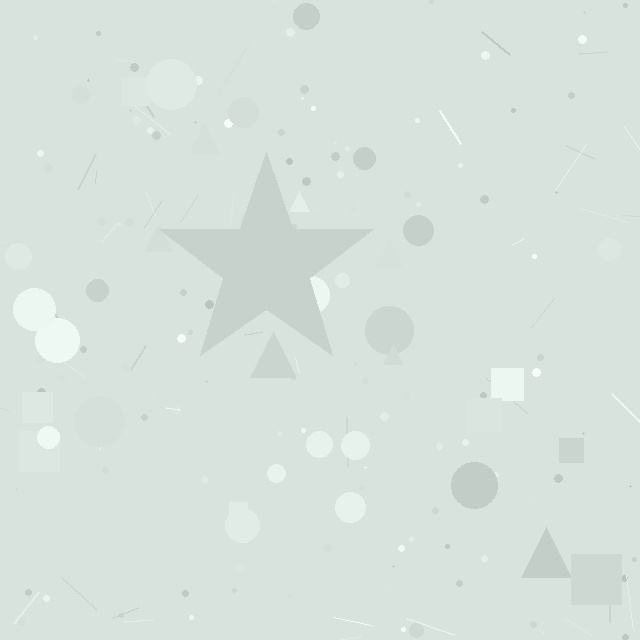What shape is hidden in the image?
A star is hidden in the image.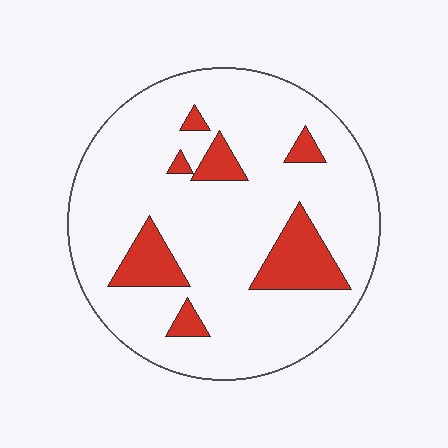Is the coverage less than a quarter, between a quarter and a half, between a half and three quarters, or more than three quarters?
Less than a quarter.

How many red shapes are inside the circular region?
7.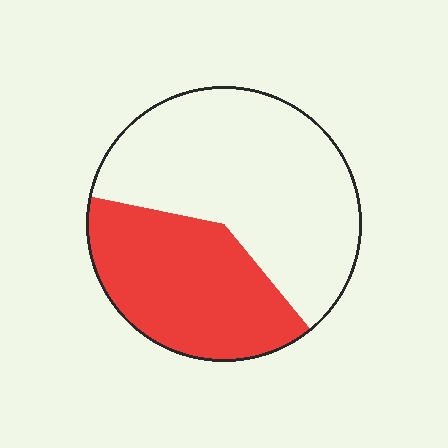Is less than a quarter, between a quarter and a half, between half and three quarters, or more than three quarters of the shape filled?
Between a quarter and a half.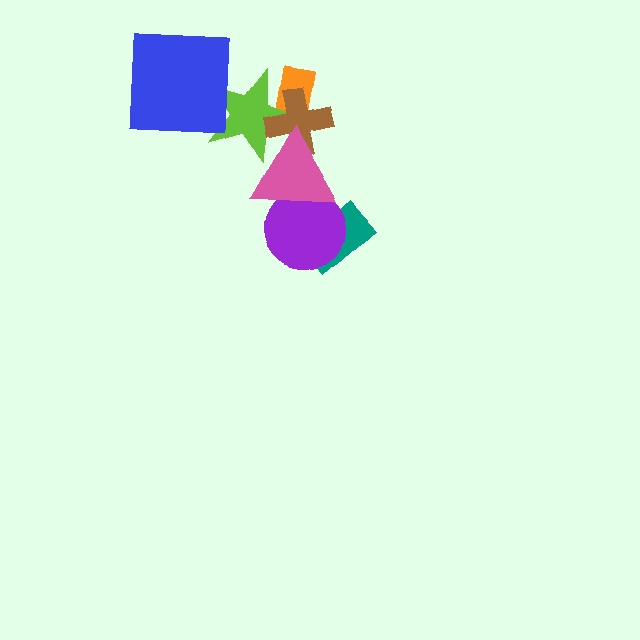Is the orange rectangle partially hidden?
Yes, it is partially covered by another shape.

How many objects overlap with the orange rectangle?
2 objects overlap with the orange rectangle.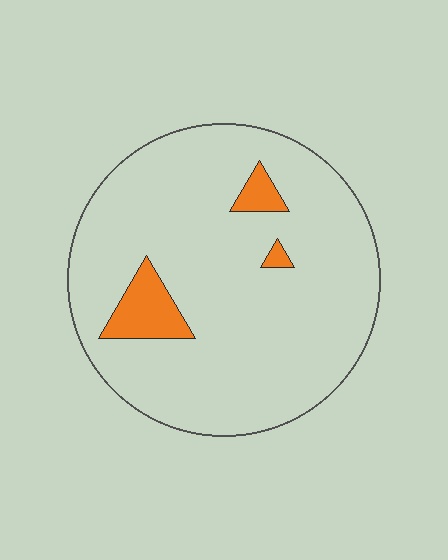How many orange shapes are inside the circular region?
3.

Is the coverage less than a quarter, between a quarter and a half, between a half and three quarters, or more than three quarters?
Less than a quarter.